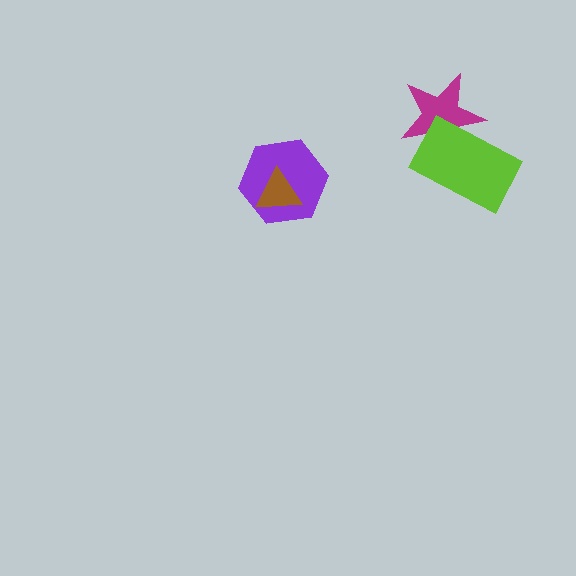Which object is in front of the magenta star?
The lime rectangle is in front of the magenta star.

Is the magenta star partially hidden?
Yes, it is partially covered by another shape.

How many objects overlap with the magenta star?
1 object overlaps with the magenta star.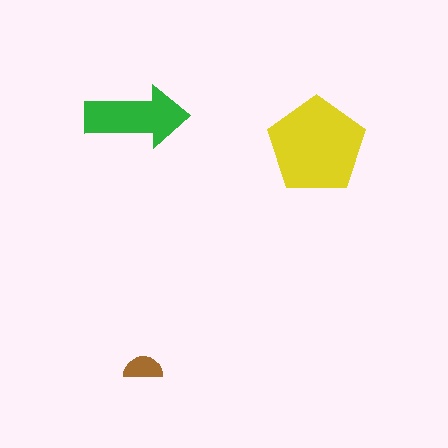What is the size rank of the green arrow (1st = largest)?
2nd.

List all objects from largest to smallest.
The yellow pentagon, the green arrow, the brown semicircle.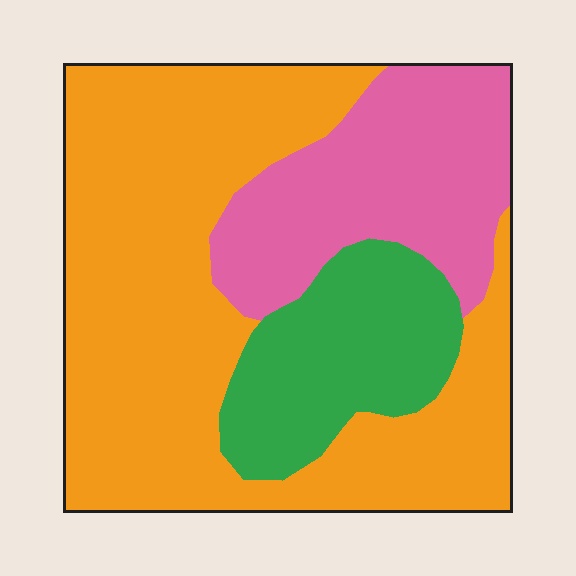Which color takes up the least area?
Green, at roughly 20%.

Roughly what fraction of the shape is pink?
Pink covers roughly 25% of the shape.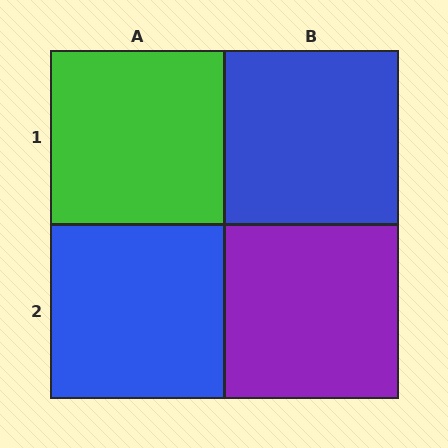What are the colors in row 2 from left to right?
Blue, purple.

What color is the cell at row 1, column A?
Green.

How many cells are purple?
1 cell is purple.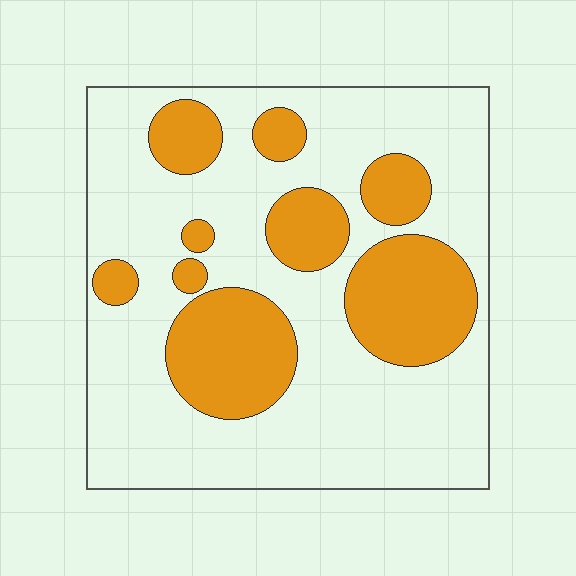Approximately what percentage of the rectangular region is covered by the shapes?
Approximately 30%.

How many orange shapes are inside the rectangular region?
9.